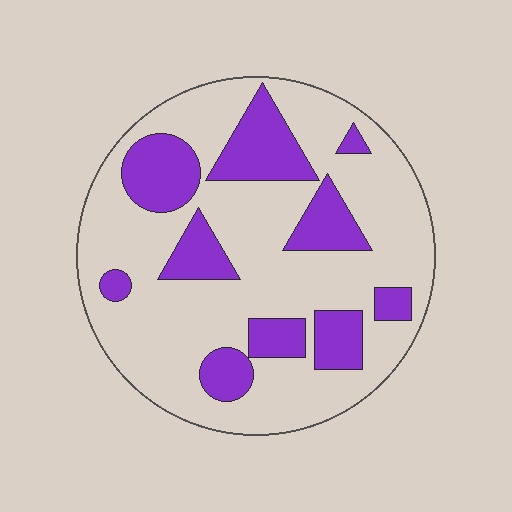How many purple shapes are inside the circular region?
10.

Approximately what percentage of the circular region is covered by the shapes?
Approximately 25%.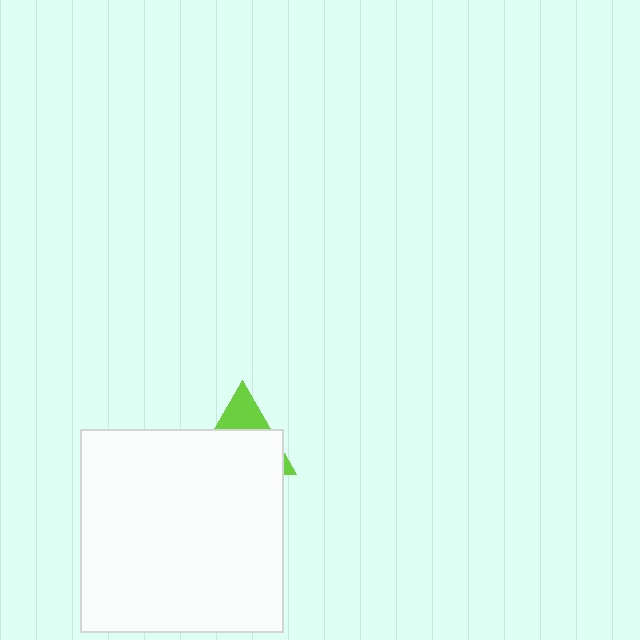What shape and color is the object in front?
The object in front is a white square.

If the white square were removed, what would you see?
You would see the complete lime triangle.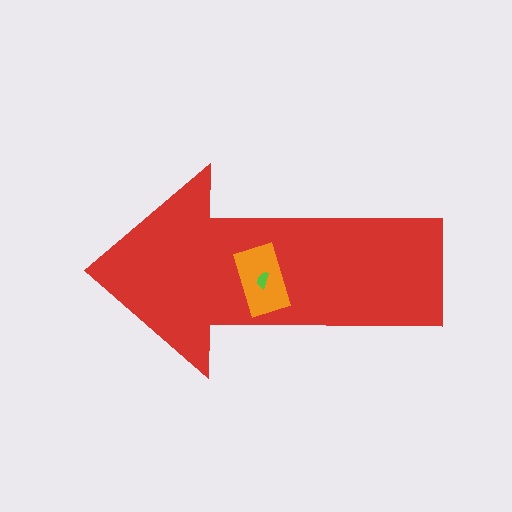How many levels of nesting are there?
3.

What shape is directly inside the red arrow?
The orange rectangle.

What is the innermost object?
The lime semicircle.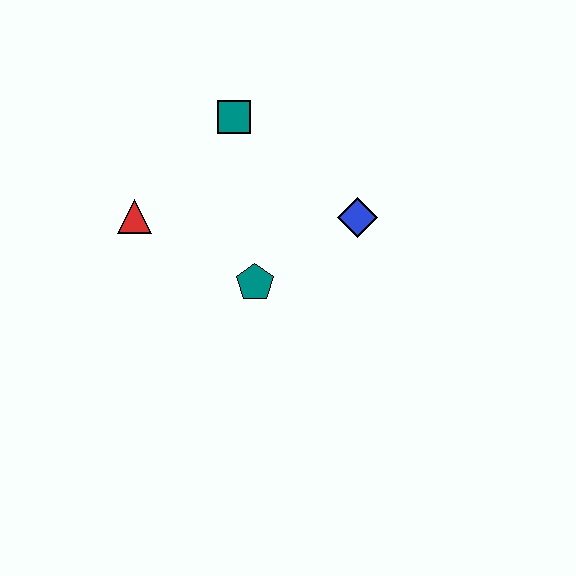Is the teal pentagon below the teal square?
Yes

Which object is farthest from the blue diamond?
The red triangle is farthest from the blue diamond.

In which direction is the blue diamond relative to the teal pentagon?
The blue diamond is to the right of the teal pentagon.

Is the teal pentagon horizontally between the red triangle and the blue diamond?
Yes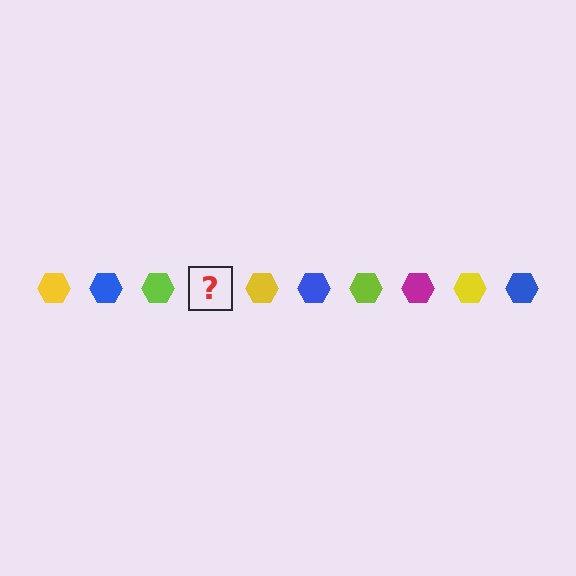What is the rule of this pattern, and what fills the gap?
The rule is that the pattern cycles through yellow, blue, lime, magenta hexagons. The gap should be filled with a magenta hexagon.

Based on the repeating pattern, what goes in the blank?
The blank should be a magenta hexagon.